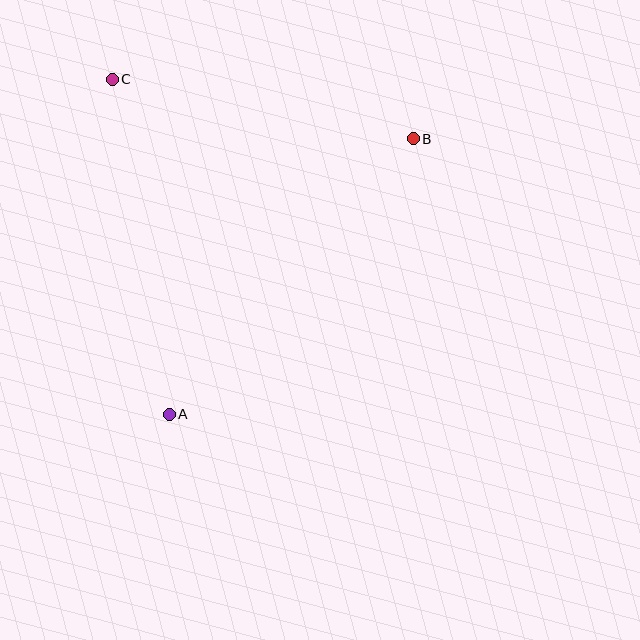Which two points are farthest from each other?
Points A and B are farthest from each other.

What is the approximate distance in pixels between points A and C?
The distance between A and C is approximately 340 pixels.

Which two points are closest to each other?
Points B and C are closest to each other.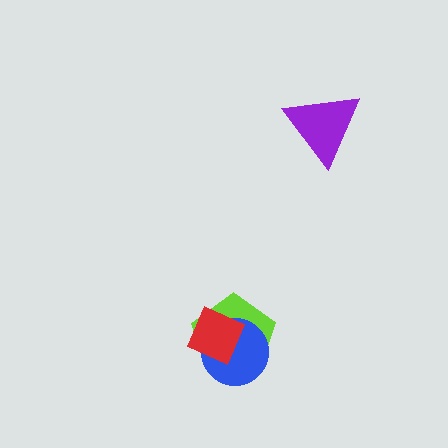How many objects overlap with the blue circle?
2 objects overlap with the blue circle.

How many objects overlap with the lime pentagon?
2 objects overlap with the lime pentagon.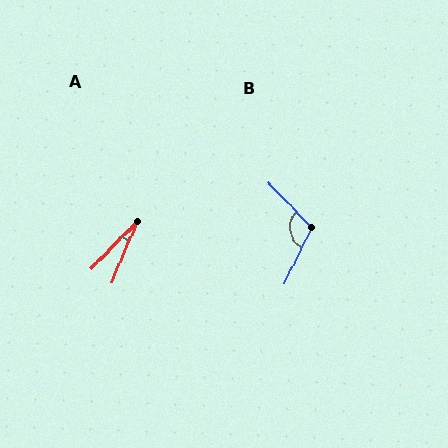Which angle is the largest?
B, at approximately 111 degrees.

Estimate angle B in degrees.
Approximately 111 degrees.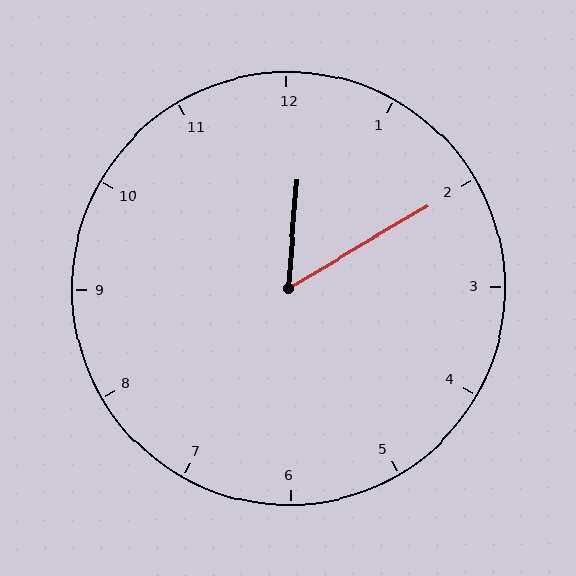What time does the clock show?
12:10.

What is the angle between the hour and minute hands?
Approximately 55 degrees.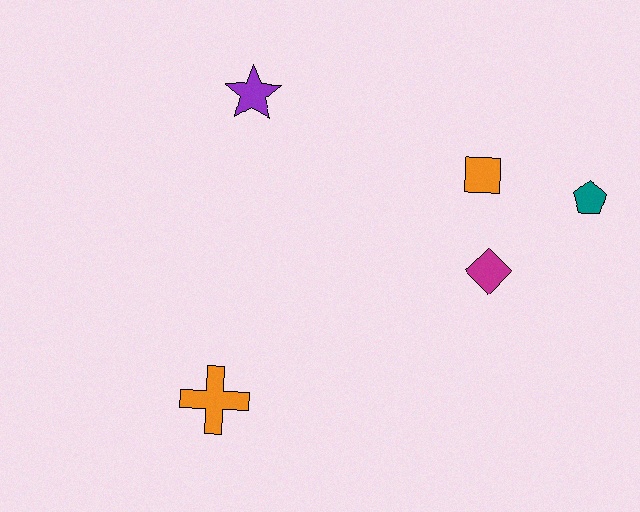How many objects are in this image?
There are 5 objects.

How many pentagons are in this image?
There is 1 pentagon.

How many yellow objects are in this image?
There are no yellow objects.